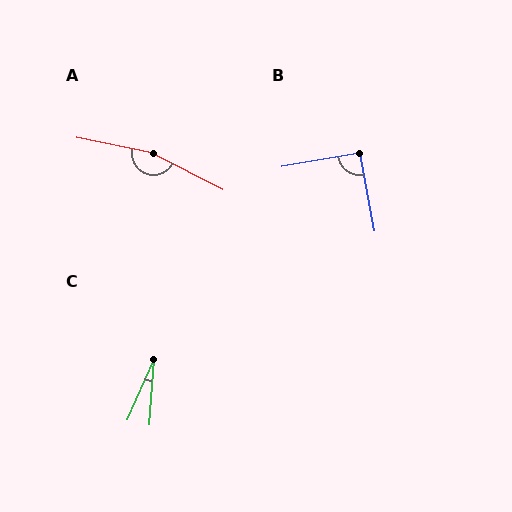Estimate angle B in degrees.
Approximately 90 degrees.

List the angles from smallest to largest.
C (19°), B (90°), A (164°).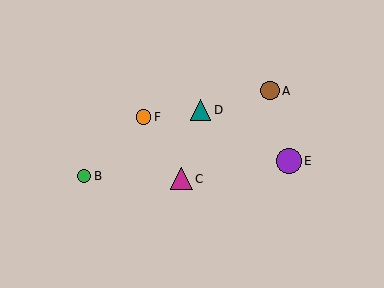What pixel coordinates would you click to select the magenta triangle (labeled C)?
Click at (181, 179) to select the magenta triangle C.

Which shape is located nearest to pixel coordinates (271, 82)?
The brown circle (labeled A) at (270, 91) is nearest to that location.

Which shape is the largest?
The purple circle (labeled E) is the largest.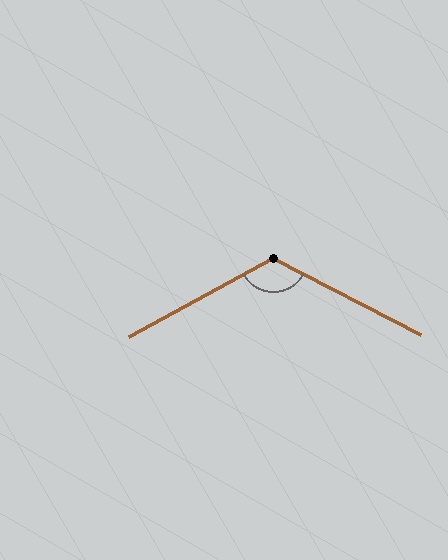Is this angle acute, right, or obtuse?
It is obtuse.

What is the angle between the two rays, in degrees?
Approximately 124 degrees.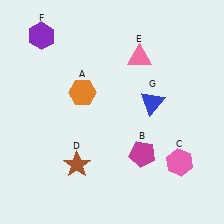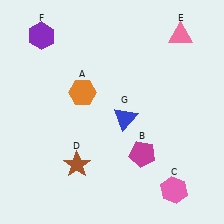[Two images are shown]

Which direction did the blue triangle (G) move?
The blue triangle (G) moved left.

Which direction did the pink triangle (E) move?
The pink triangle (E) moved right.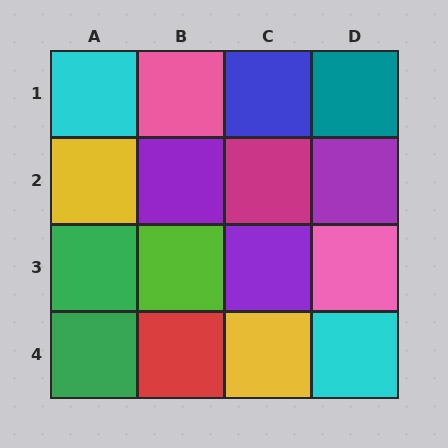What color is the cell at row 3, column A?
Green.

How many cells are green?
2 cells are green.